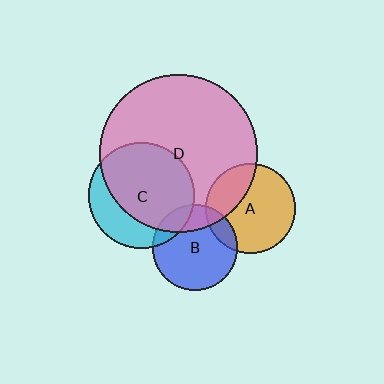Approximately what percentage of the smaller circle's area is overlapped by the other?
Approximately 30%.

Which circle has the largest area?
Circle D (pink).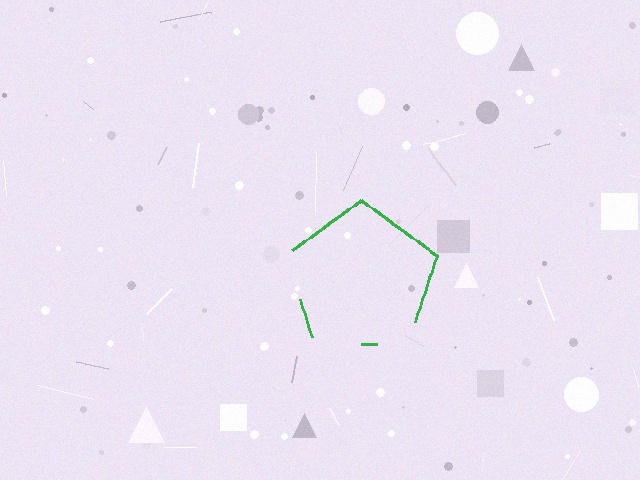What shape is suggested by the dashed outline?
The dashed outline suggests a pentagon.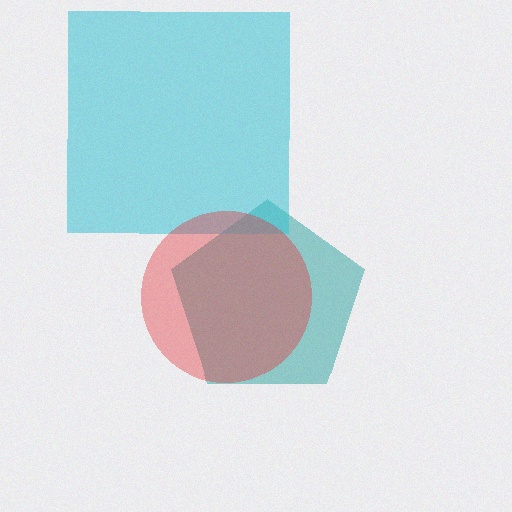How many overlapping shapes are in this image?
There are 3 overlapping shapes in the image.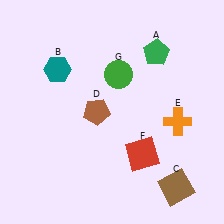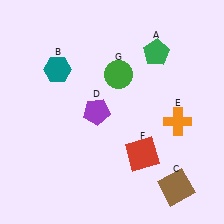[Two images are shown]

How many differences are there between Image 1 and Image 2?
There is 1 difference between the two images.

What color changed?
The pentagon (D) changed from brown in Image 1 to purple in Image 2.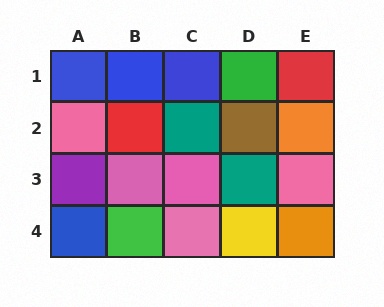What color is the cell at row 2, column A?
Pink.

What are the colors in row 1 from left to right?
Blue, blue, blue, green, red.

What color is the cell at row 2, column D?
Brown.